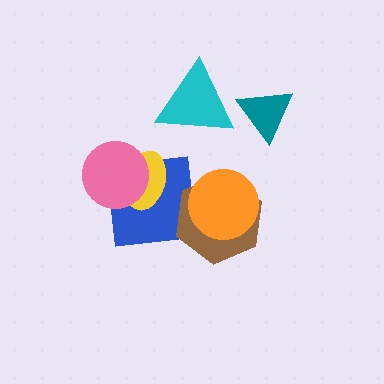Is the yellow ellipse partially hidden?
Yes, it is partially covered by another shape.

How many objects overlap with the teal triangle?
1 object overlaps with the teal triangle.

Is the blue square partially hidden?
Yes, it is partially covered by another shape.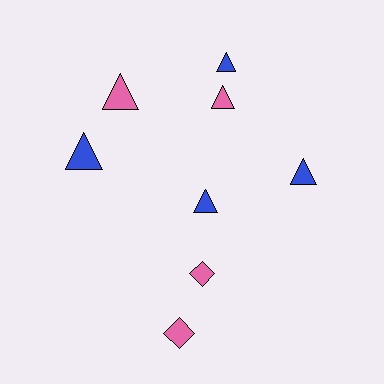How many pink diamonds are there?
There are 2 pink diamonds.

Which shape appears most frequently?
Triangle, with 6 objects.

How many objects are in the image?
There are 8 objects.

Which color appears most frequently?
Pink, with 4 objects.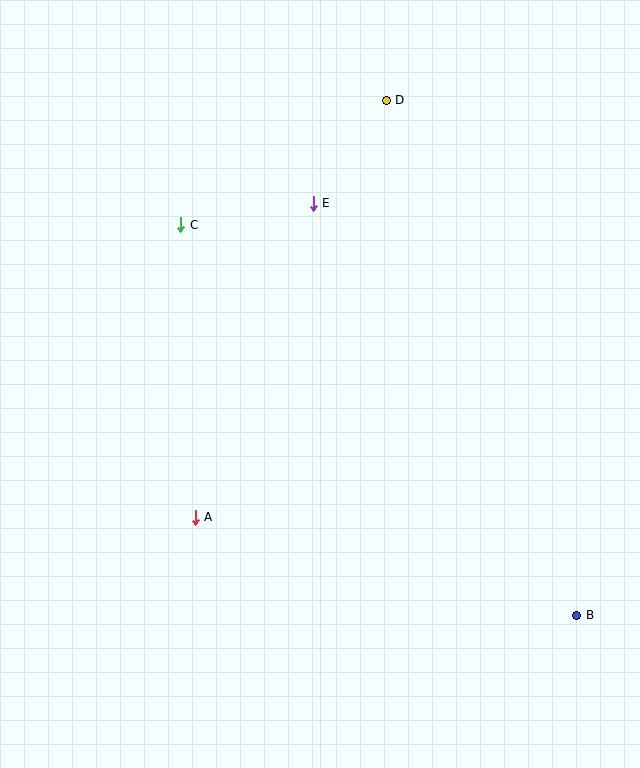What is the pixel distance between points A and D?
The distance between A and D is 459 pixels.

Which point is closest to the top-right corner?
Point D is closest to the top-right corner.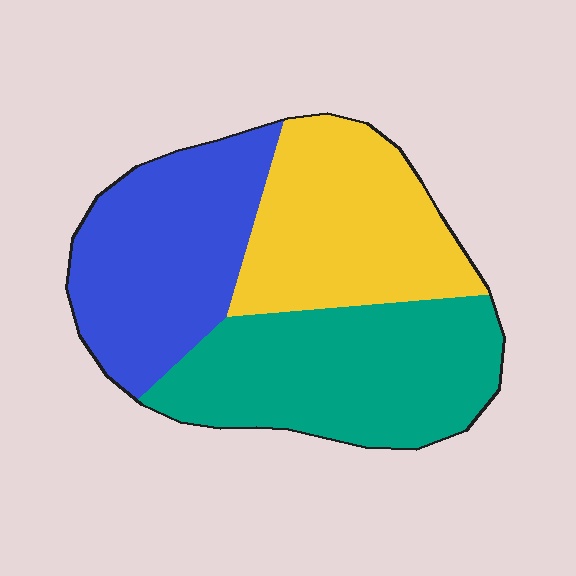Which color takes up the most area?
Teal, at roughly 35%.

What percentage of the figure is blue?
Blue covers 32% of the figure.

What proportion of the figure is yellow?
Yellow covers about 30% of the figure.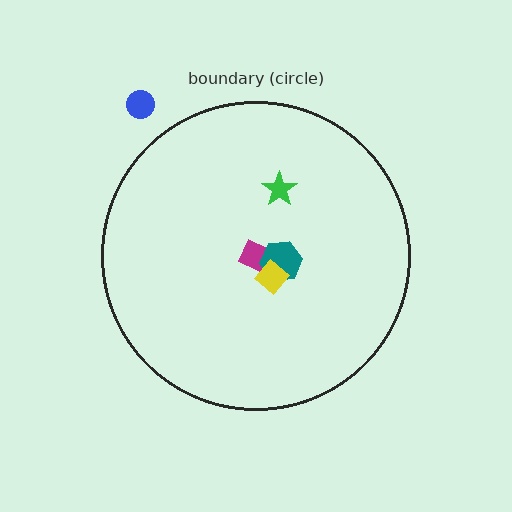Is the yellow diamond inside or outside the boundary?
Inside.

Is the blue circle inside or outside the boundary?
Outside.